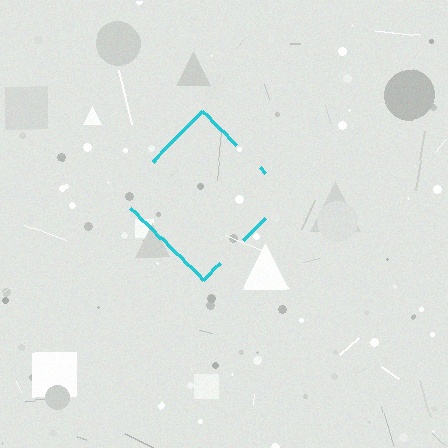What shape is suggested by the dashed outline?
The dashed outline suggests a diamond.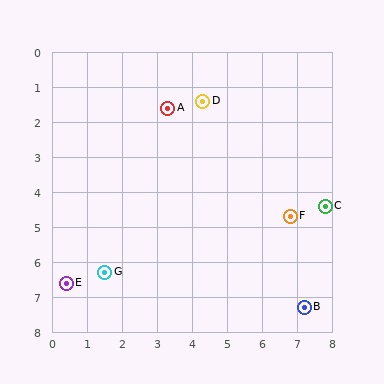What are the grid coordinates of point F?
Point F is at approximately (6.8, 4.7).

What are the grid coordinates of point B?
Point B is at approximately (7.2, 7.3).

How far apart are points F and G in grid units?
Points F and G are about 5.5 grid units apart.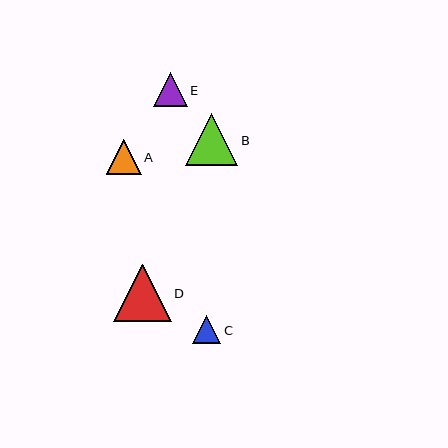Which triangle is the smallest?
Triangle C is the smallest with a size of approximately 28 pixels.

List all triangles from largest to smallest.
From largest to smallest: D, B, A, E, C.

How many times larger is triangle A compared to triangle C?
Triangle A is approximately 1.2 times the size of triangle C.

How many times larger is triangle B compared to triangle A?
Triangle B is approximately 1.5 times the size of triangle A.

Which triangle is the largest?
Triangle D is the largest with a size of approximately 57 pixels.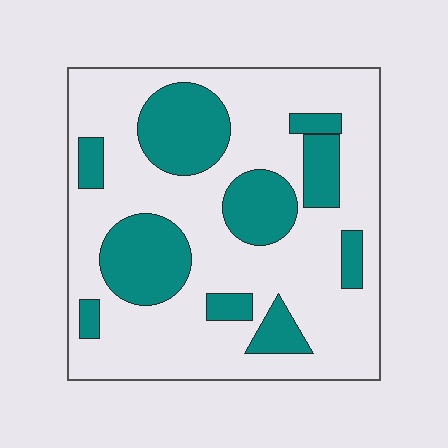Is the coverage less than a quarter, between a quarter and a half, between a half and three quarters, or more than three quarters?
Between a quarter and a half.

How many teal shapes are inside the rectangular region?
10.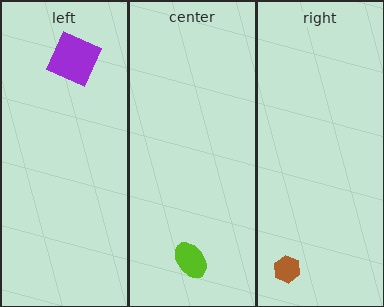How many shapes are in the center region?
1.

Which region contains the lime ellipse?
The center region.